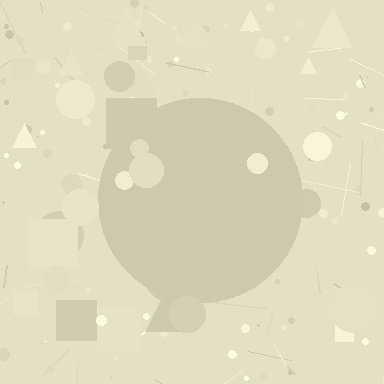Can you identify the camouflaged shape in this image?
The camouflaged shape is a circle.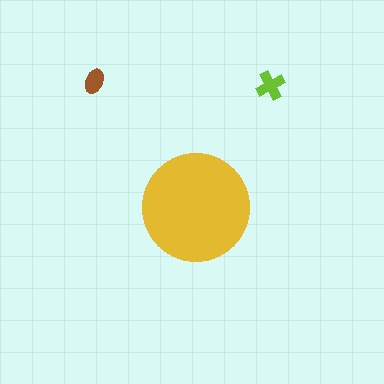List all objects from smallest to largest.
The brown ellipse, the lime cross, the yellow circle.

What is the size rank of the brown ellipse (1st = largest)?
3rd.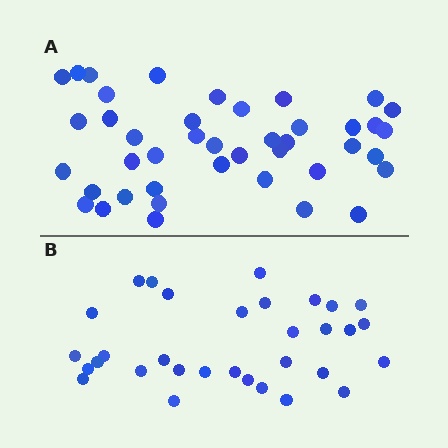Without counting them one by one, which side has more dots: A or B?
Region A (the top region) has more dots.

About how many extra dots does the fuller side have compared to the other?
Region A has roughly 10 or so more dots than region B.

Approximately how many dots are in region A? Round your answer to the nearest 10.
About 40 dots. (The exact count is 42, which rounds to 40.)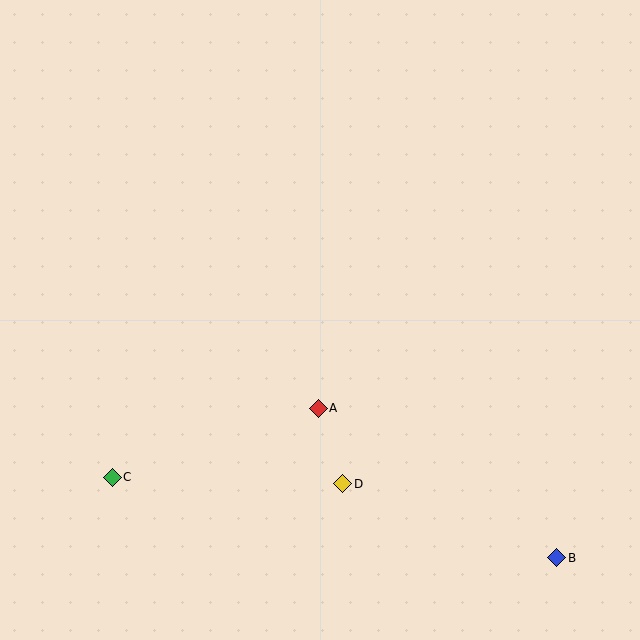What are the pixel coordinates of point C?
Point C is at (112, 477).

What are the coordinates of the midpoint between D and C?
The midpoint between D and C is at (228, 480).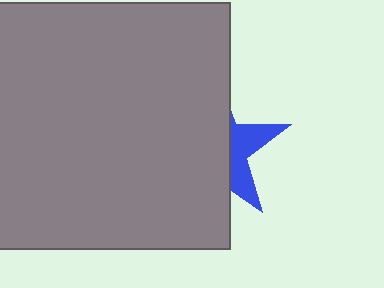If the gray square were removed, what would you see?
You would see the complete blue star.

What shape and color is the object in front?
The object in front is a gray square.